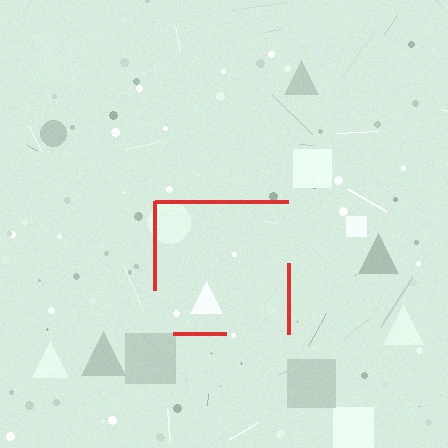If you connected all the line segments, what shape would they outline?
They would outline a square.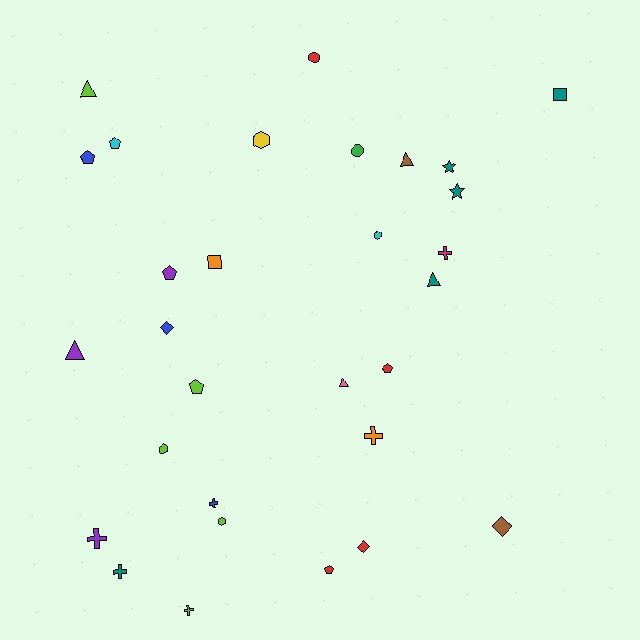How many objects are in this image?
There are 30 objects.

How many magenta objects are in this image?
There is 1 magenta object.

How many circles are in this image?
There are 2 circles.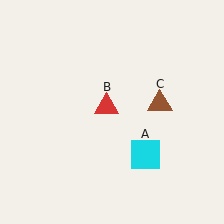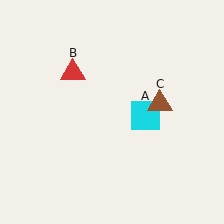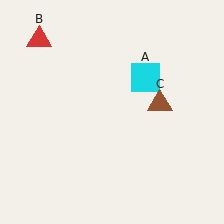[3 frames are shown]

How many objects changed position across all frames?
2 objects changed position: cyan square (object A), red triangle (object B).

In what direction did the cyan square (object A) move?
The cyan square (object A) moved up.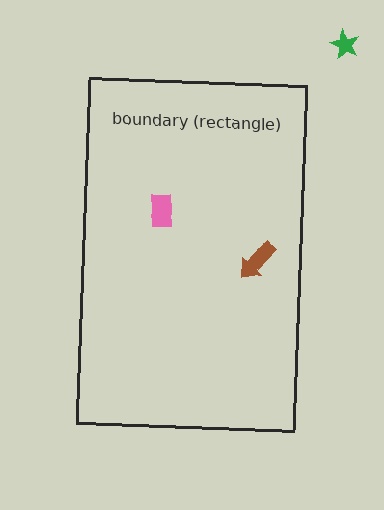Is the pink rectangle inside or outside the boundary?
Inside.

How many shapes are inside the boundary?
2 inside, 1 outside.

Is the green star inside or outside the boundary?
Outside.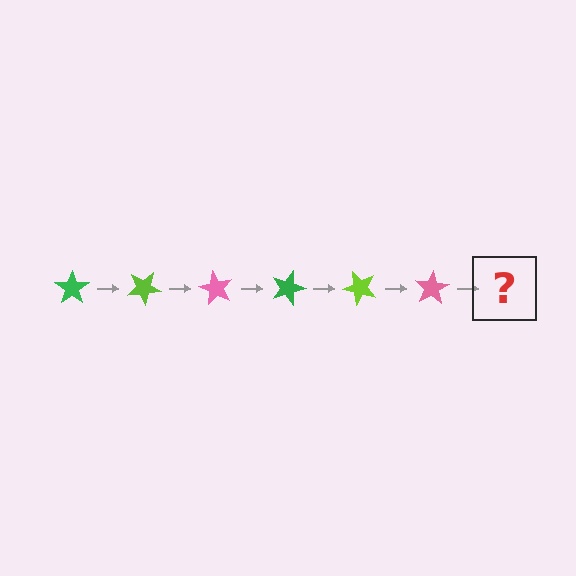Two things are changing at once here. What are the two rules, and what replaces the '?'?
The two rules are that it rotates 30 degrees each step and the color cycles through green, lime, and pink. The '?' should be a green star, rotated 180 degrees from the start.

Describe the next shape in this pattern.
It should be a green star, rotated 180 degrees from the start.